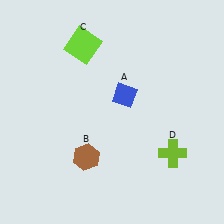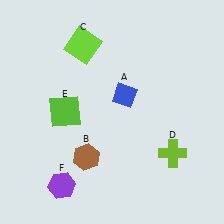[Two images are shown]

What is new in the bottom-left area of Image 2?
A purple hexagon (F) was added in the bottom-left area of Image 2.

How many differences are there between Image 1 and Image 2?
There are 2 differences between the two images.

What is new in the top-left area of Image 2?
A lime square (E) was added in the top-left area of Image 2.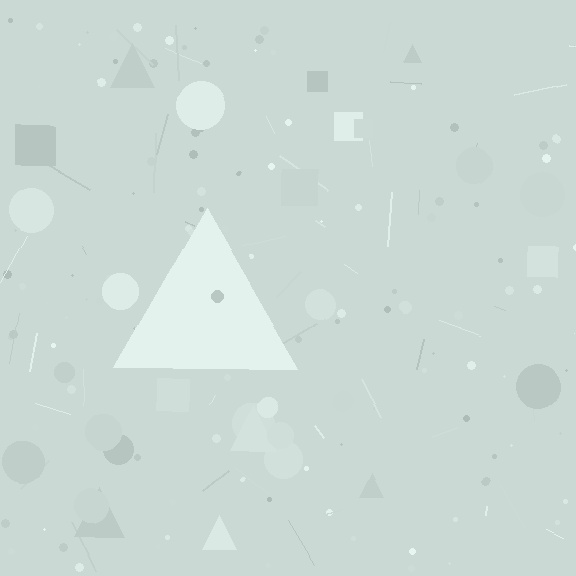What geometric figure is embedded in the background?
A triangle is embedded in the background.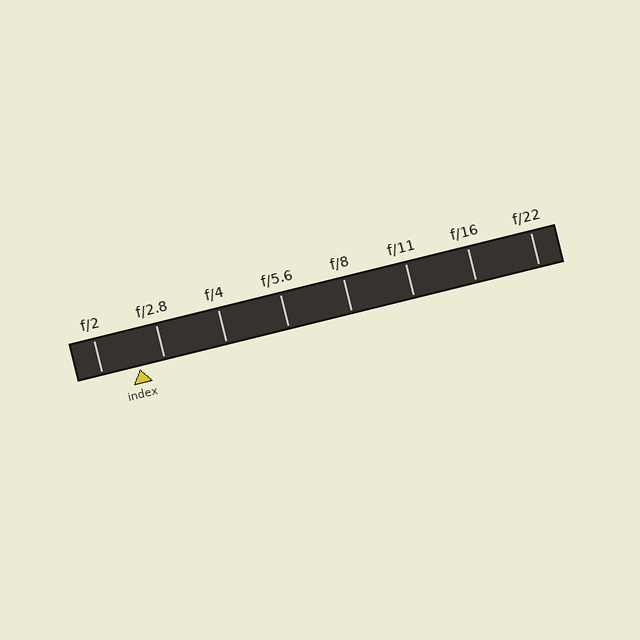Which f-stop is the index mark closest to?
The index mark is closest to f/2.8.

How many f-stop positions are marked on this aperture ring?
There are 8 f-stop positions marked.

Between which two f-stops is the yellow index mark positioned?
The index mark is between f/2 and f/2.8.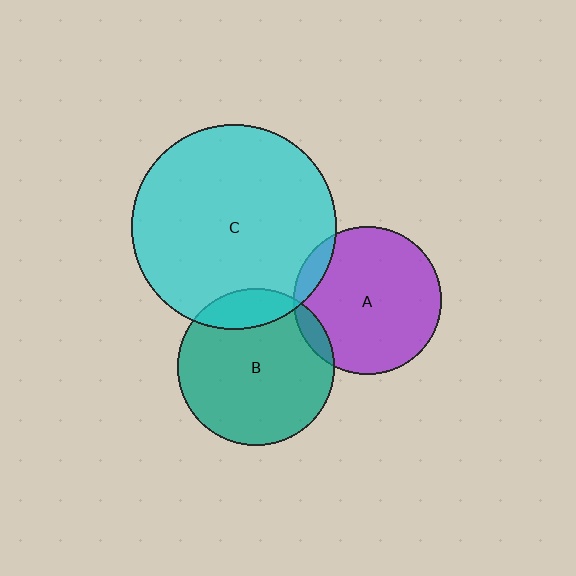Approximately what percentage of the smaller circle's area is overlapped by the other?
Approximately 10%.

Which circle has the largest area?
Circle C (cyan).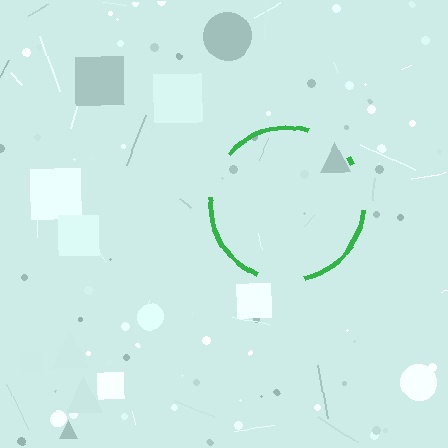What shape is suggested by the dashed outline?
The dashed outline suggests a circle.